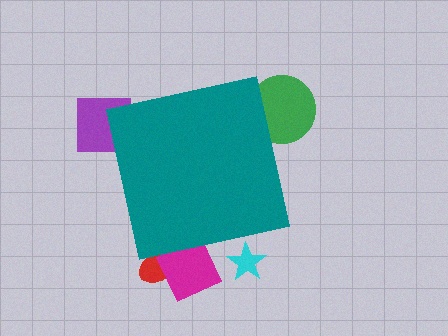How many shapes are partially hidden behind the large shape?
5 shapes are partially hidden.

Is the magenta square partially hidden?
Yes, the magenta square is partially hidden behind the teal square.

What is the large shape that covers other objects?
A teal square.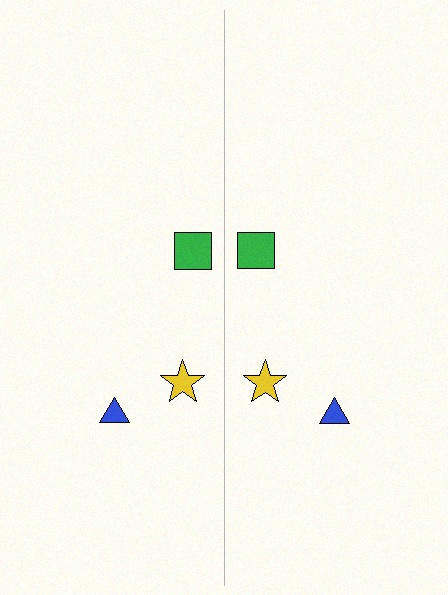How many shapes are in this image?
There are 6 shapes in this image.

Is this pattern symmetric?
Yes, this pattern has bilateral (reflection) symmetry.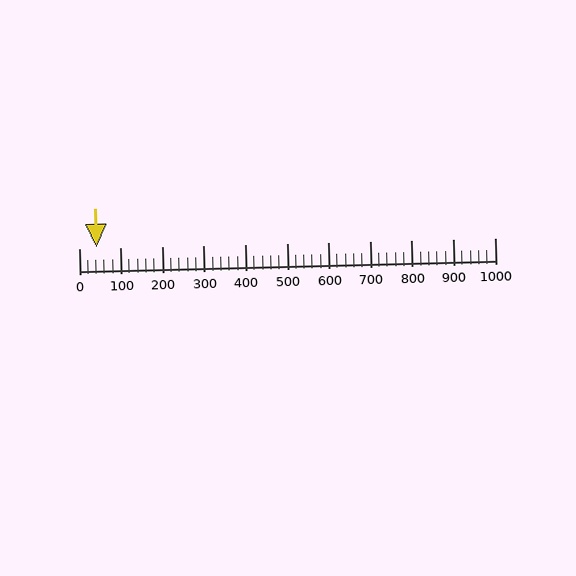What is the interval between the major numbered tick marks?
The major tick marks are spaced 100 units apart.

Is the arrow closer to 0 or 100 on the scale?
The arrow is closer to 0.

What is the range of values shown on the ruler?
The ruler shows values from 0 to 1000.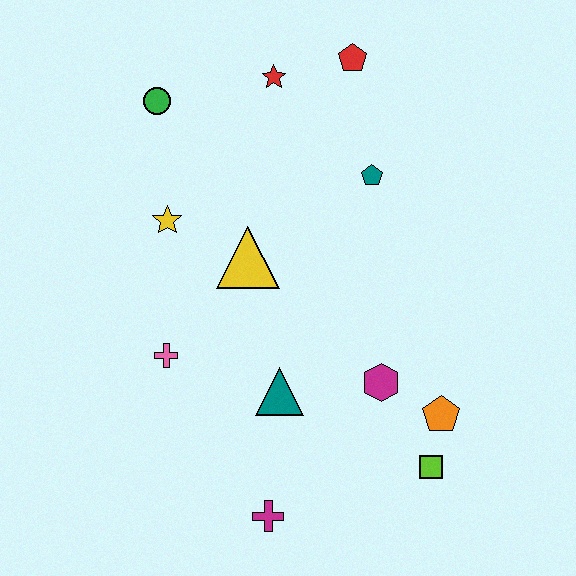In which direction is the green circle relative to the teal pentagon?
The green circle is to the left of the teal pentagon.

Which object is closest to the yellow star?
The yellow triangle is closest to the yellow star.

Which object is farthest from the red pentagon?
The magenta cross is farthest from the red pentagon.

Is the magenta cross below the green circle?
Yes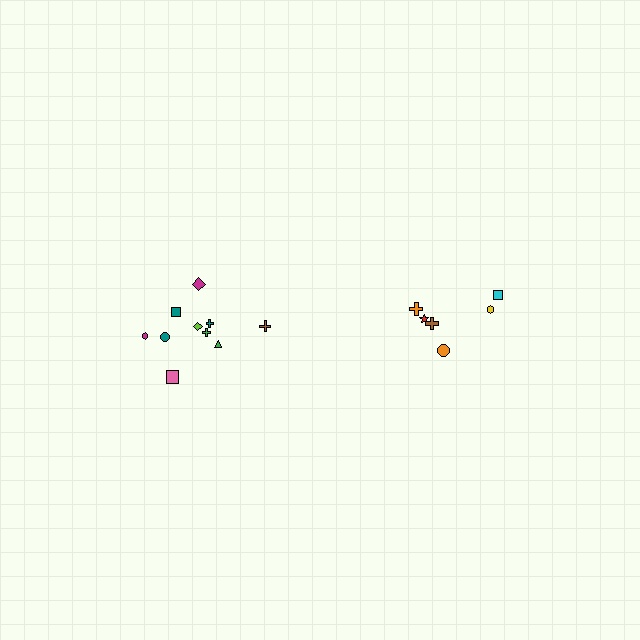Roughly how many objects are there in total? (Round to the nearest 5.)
Roughly 15 objects in total.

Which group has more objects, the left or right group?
The left group.